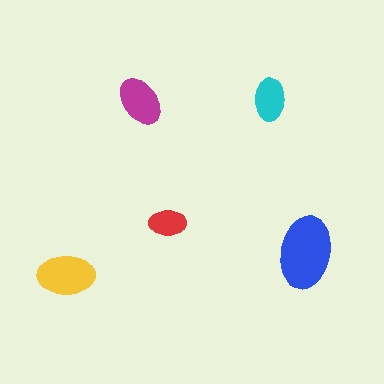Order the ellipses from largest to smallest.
the blue one, the yellow one, the magenta one, the cyan one, the red one.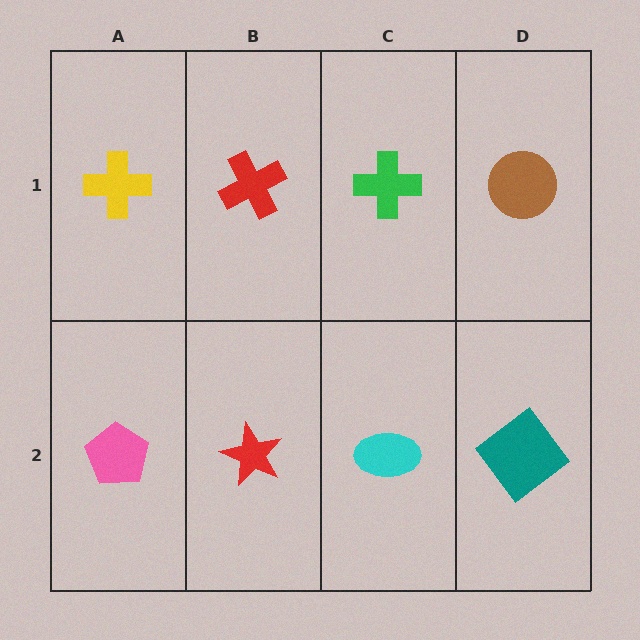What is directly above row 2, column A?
A yellow cross.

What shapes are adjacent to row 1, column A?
A pink pentagon (row 2, column A), a red cross (row 1, column B).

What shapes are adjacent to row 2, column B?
A red cross (row 1, column B), a pink pentagon (row 2, column A), a cyan ellipse (row 2, column C).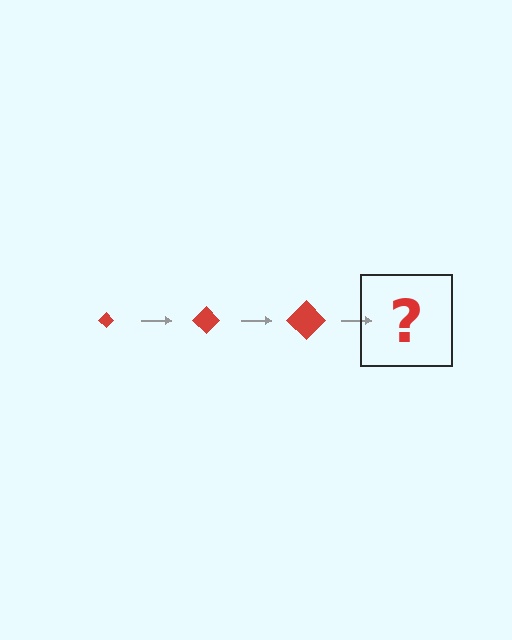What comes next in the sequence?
The next element should be a red diamond, larger than the previous one.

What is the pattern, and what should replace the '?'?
The pattern is that the diamond gets progressively larger each step. The '?' should be a red diamond, larger than the previous one.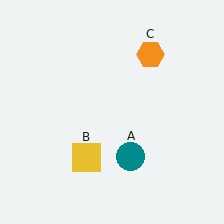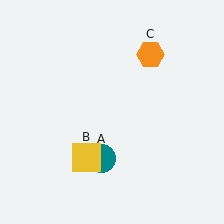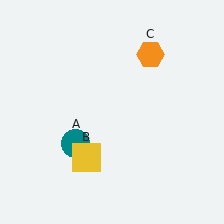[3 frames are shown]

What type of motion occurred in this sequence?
The teal circle (object A) rotated clockwise around the center of the scene.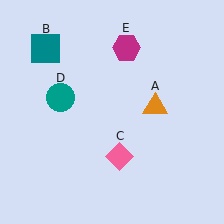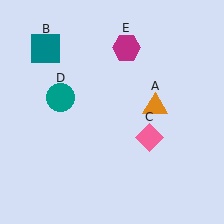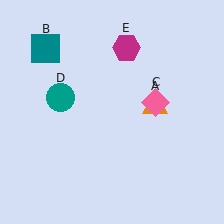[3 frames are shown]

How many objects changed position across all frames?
1 object changed position: pink diamond (object C).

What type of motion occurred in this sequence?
The pink diamond (object C) rotated counterclockwise around the center of the scene.